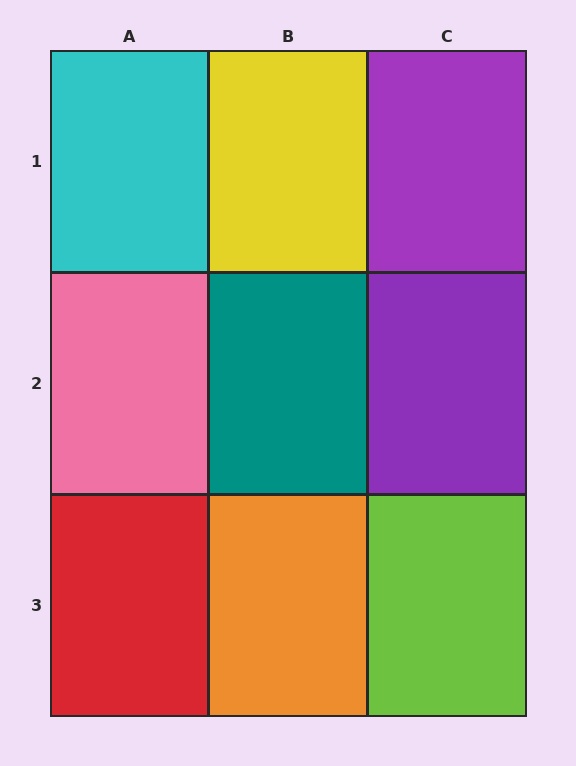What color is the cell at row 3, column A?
Red.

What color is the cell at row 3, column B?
Orange.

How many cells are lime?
1 cell is lime.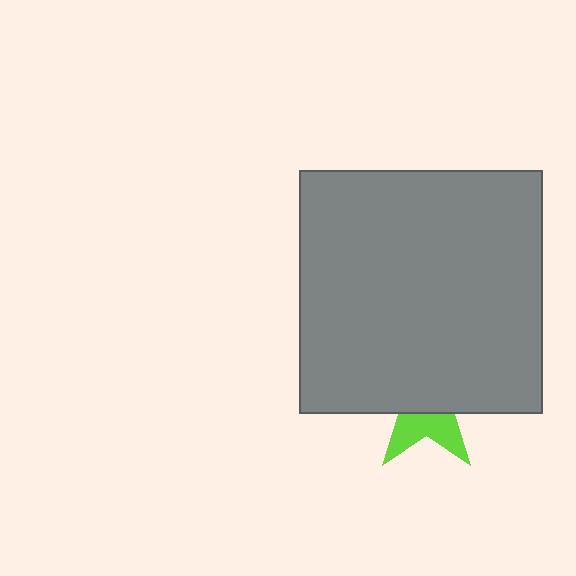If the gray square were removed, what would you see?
You would see the complete lime star.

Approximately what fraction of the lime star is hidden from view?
Roughly 63% of the lime star is hidden behind the gray square.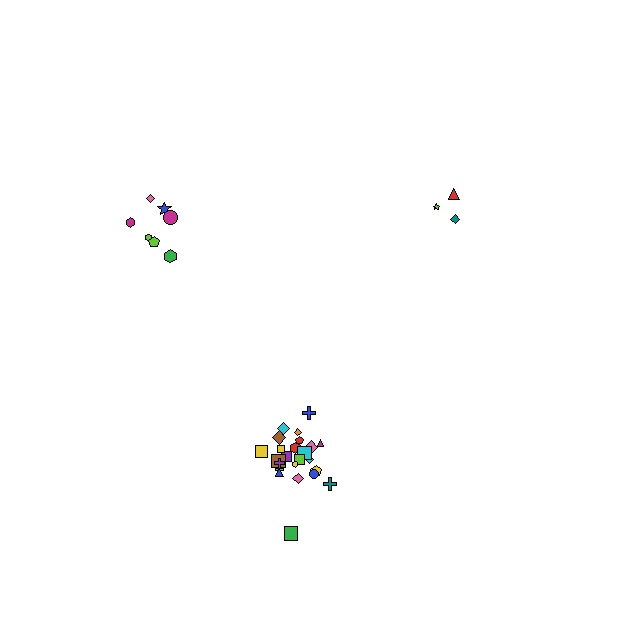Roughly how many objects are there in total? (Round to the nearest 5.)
Roughly 35 objects in total.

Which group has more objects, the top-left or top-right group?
The top-left group.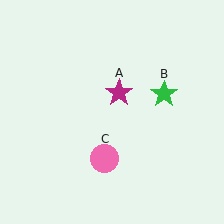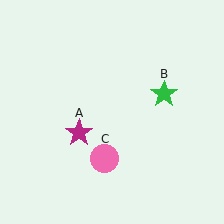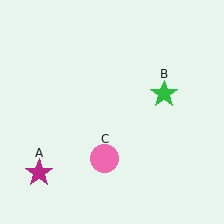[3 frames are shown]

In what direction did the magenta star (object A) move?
The magenta star (object A) moved down and to the left.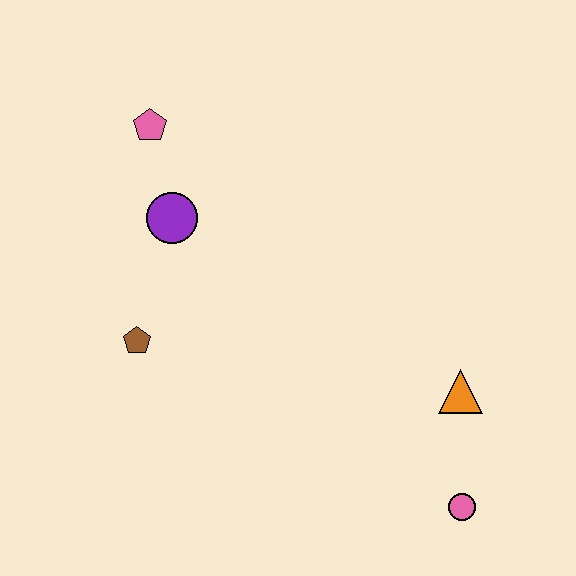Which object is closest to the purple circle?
The pink pentagon is closest to the purple circle.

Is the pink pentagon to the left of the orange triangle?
Yes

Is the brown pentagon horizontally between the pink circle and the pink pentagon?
No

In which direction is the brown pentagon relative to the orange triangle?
The brown pentagon is to the left of the orange triangle.